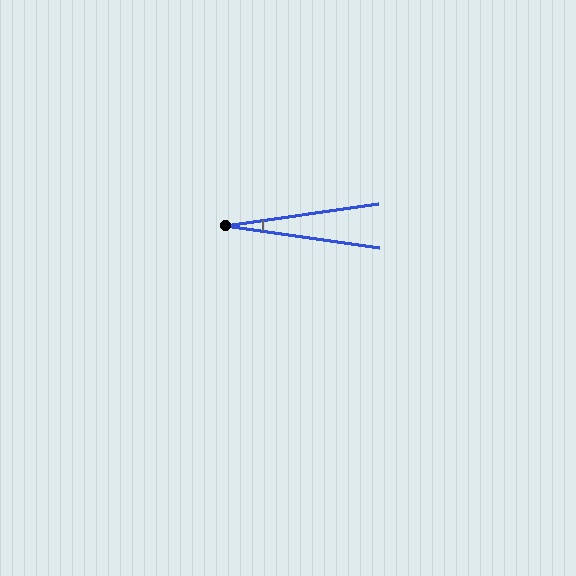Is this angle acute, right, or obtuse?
It is acute.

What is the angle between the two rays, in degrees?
Approximately 16 degrees.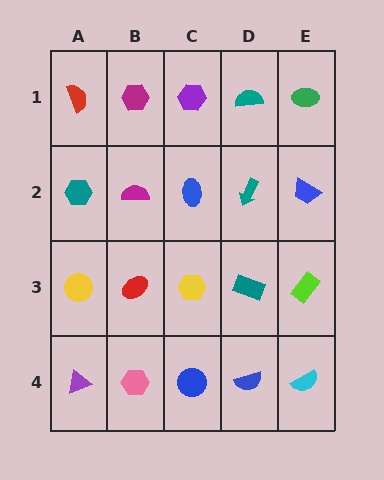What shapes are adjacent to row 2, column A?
A red semicircle (row 1, column A), a yellow circle (row 3, column A), a magenta semicircle (row 2, column B).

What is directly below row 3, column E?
A cyan semicircle.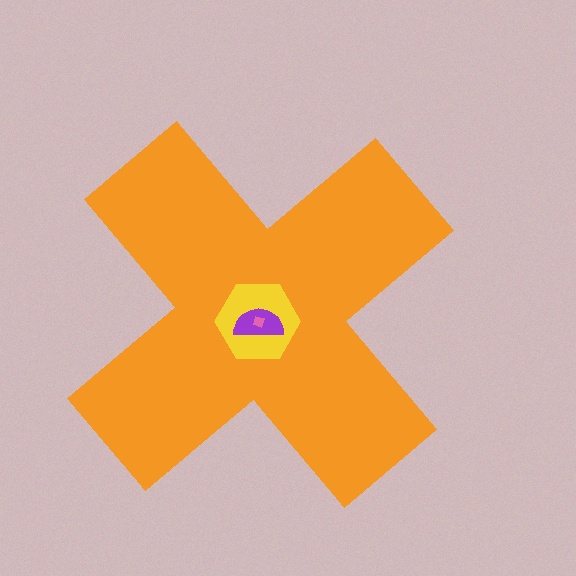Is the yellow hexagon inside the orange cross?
Yes.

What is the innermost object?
The pink diamond.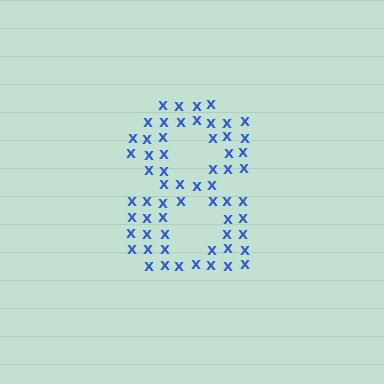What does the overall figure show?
The overall figure shows the digit 8.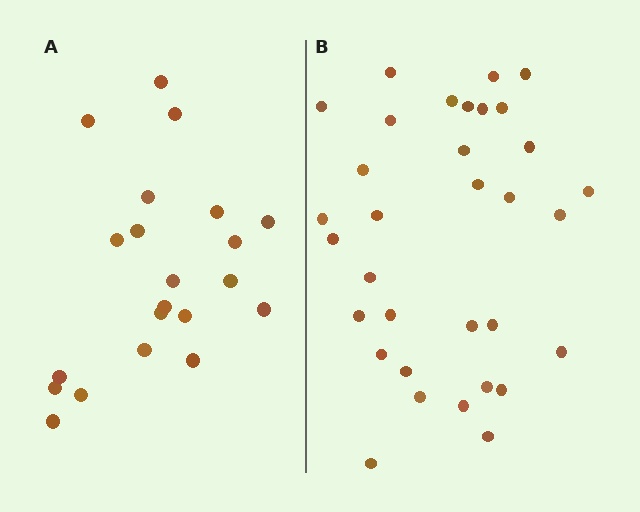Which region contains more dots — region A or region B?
Region B (the right region) has more dots.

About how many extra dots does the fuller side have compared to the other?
Region B has roughly 12 or so more dots than region A.